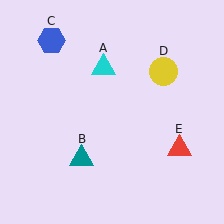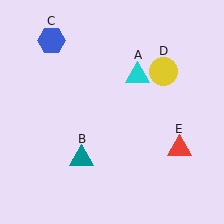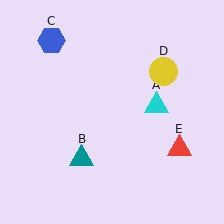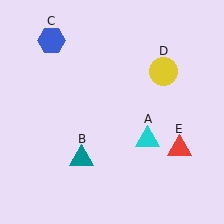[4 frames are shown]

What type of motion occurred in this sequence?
The cyan triangle (object A) rotated clockwise around the center of the scene.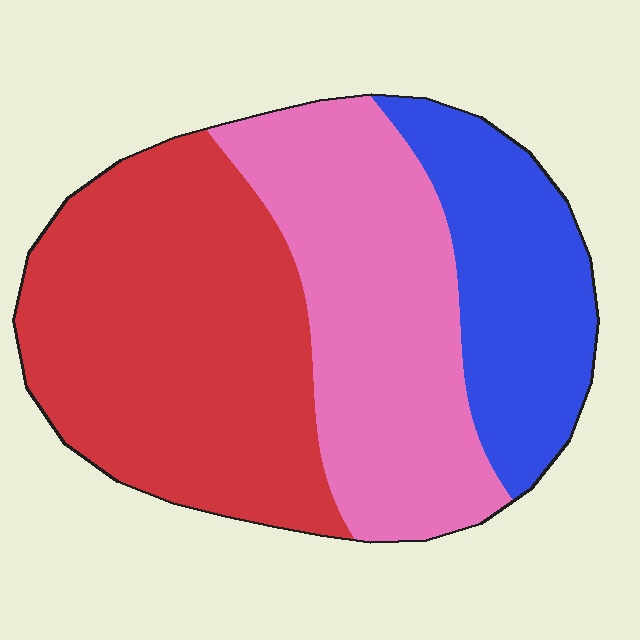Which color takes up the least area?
Blue, at roughly 20%.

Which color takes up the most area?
Red, at roughly 45%.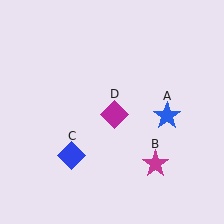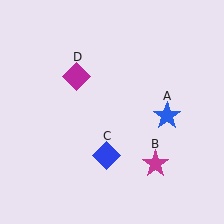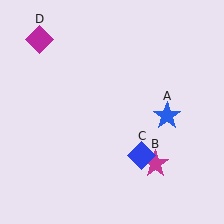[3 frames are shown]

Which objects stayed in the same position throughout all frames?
Blue star (object A) and magenta star (object B) remained stationary.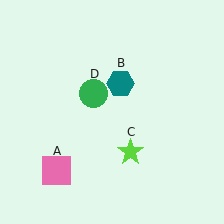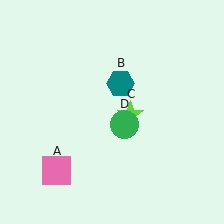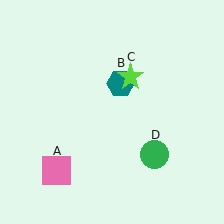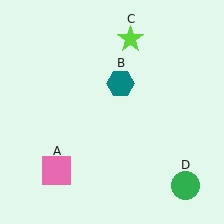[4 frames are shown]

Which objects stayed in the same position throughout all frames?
Pink square (object A) and teal hexagon (object B) remained stationary.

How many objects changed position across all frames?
2 objects changed position: lime star (object C), green circle (object D).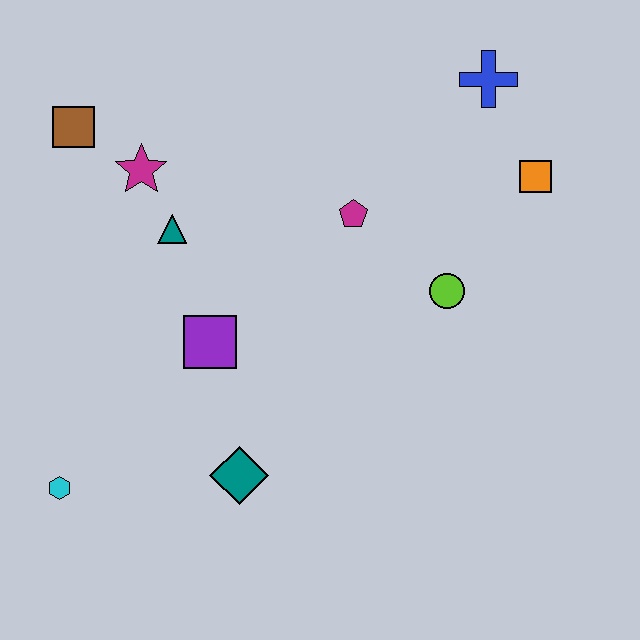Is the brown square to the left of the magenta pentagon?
Yes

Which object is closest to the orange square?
The blue cross is closest to the orange square.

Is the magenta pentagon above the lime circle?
Yes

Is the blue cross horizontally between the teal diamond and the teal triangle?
No